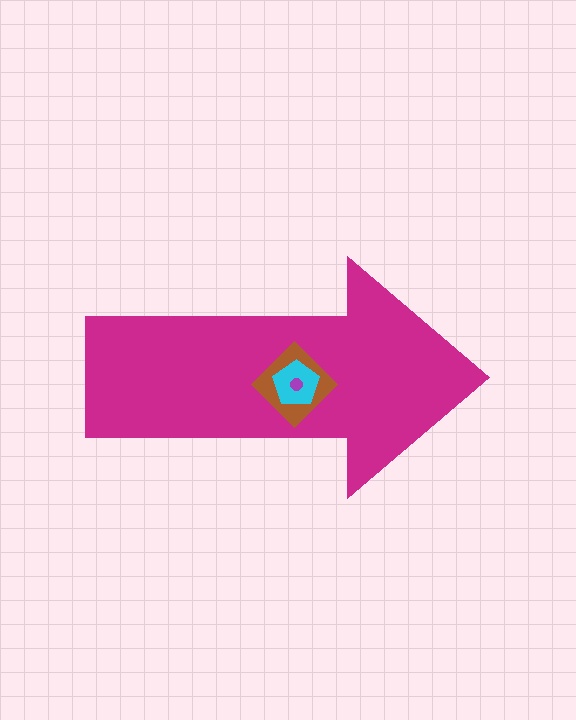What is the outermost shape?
The magenta arrow.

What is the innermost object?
The purple circle.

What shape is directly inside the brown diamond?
The cyan pentagon.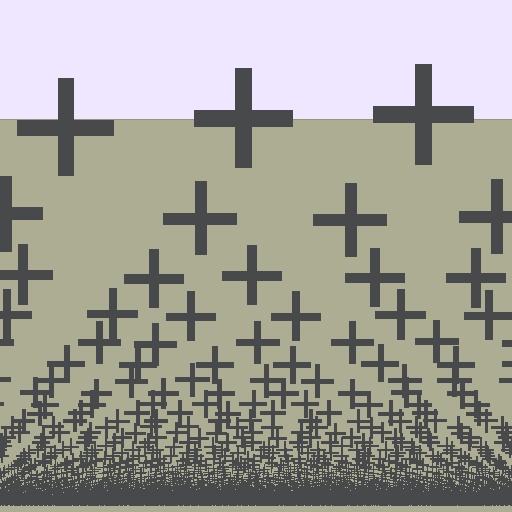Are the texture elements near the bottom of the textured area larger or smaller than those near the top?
Smaller. The gradient is inverted — elements near the bottom are smaller and denser.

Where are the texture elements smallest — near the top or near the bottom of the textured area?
Near the bottom.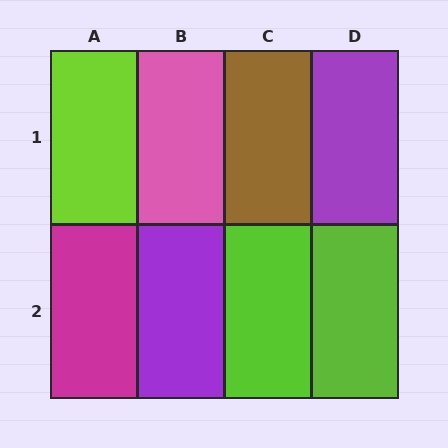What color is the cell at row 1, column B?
Pink.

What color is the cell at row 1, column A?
Lime.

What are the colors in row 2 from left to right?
Magenta, purple, lime, lime.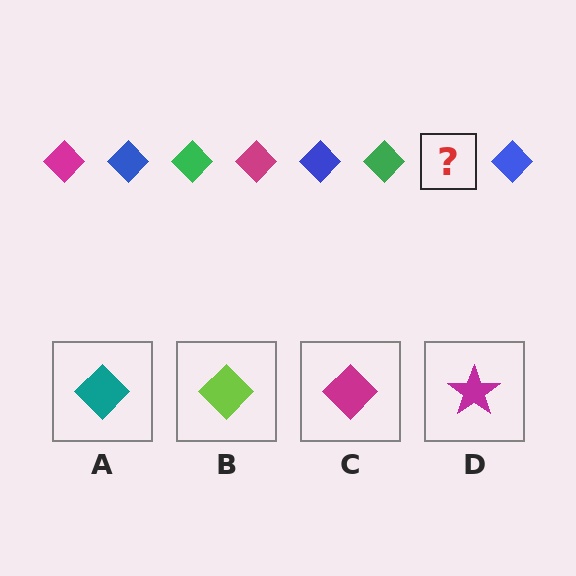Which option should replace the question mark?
Option C.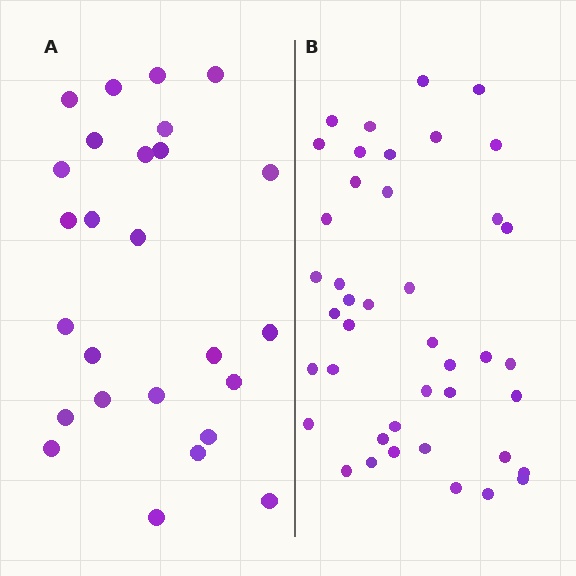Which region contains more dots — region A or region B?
Region B (the right region) has more dots.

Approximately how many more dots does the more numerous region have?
Region B has approximately 15 more dots than region A.